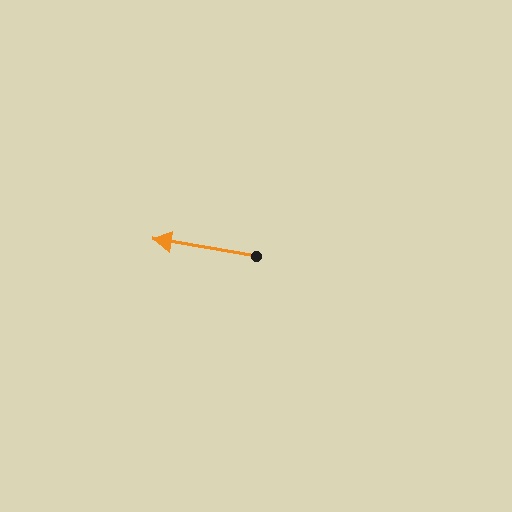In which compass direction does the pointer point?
West.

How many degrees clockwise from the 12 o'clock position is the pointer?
Approximately 279 degrees.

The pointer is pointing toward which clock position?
Roughly 9 o'clock.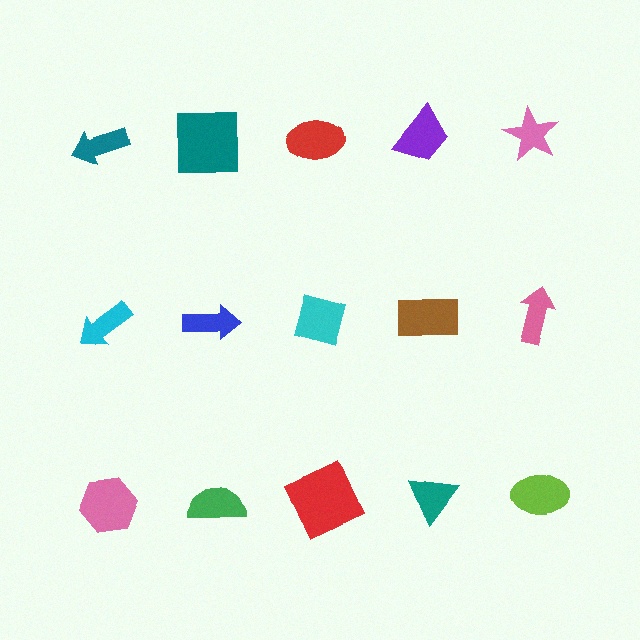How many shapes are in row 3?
5 shapes.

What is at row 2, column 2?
A blue arrow.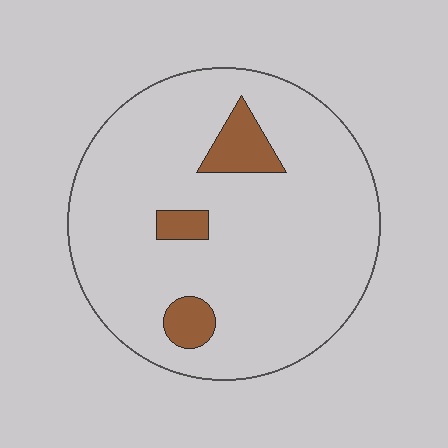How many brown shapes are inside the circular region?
3.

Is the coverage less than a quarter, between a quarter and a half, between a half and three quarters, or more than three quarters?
Less than a quarter.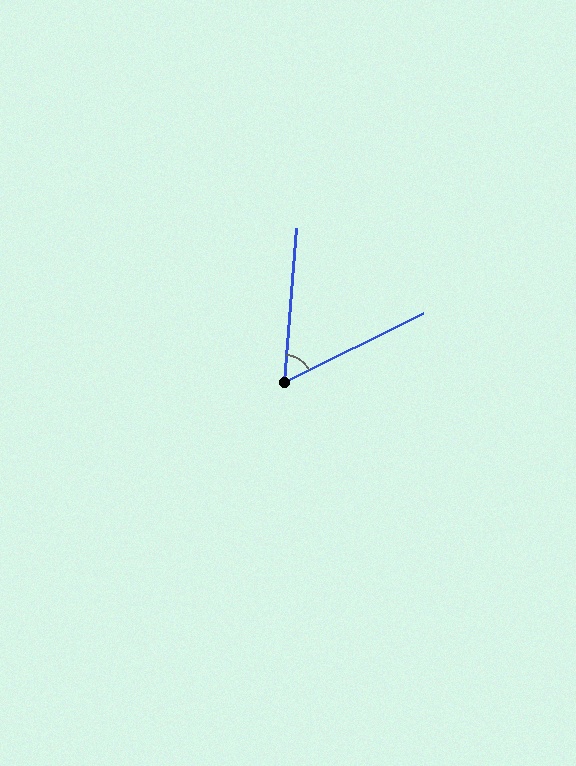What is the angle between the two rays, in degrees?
Approximately 59 degrees.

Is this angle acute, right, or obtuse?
It is acute.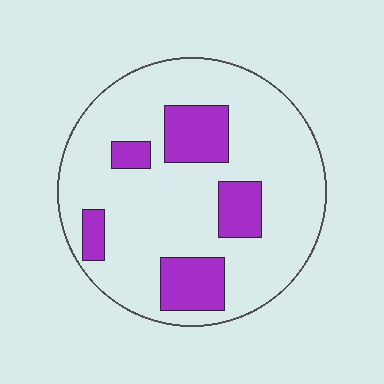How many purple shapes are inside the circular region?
5.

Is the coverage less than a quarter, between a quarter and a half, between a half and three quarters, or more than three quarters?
Less than a quarter.